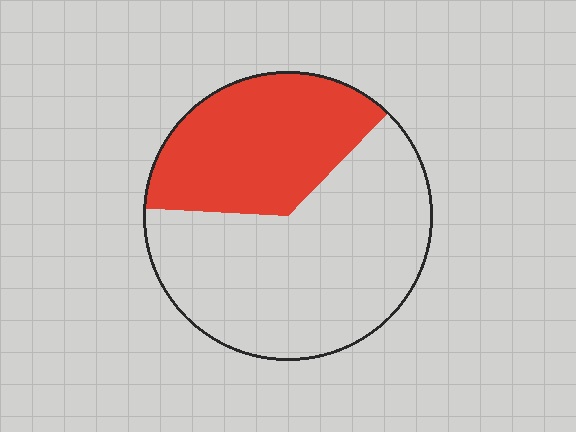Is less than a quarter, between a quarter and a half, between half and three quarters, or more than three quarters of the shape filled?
Between a quarter and a half.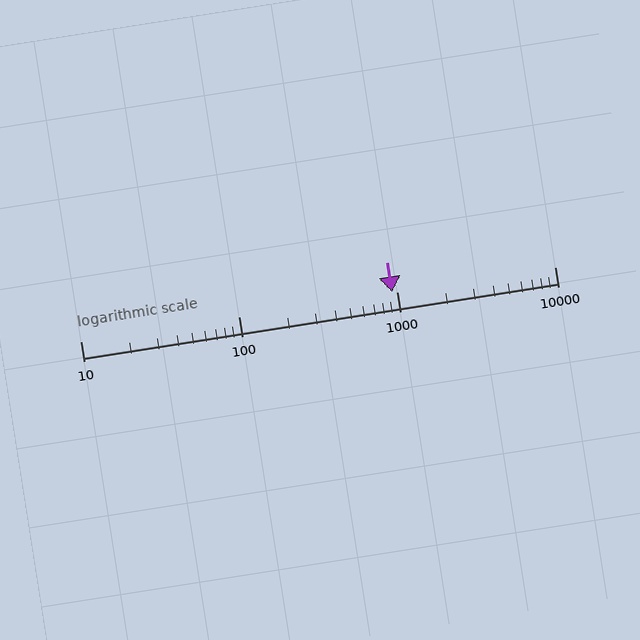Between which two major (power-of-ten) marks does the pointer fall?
The pointer is between 100 and 1000.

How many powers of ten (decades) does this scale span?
The scale spans 3 decades, from 10 to 10000.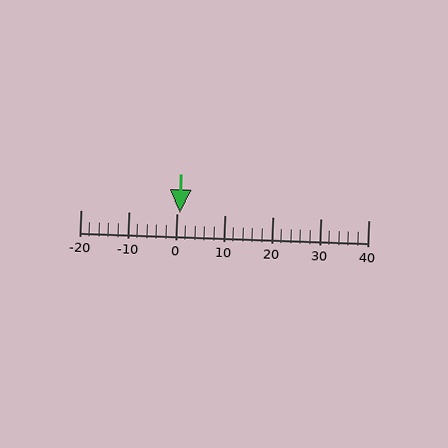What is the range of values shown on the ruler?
The ruler shows values from -20 to 40.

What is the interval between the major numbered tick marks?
The major tick marks are spaced 10 units apart.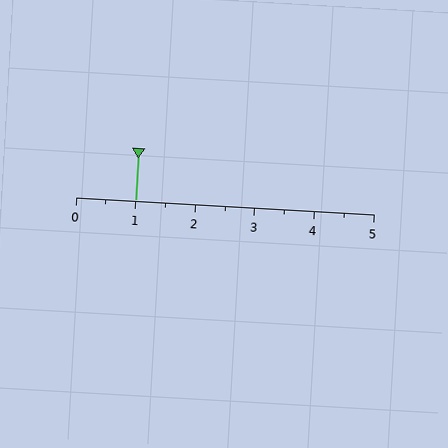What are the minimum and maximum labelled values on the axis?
The axis runs from 0 to 5.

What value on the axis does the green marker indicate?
The marker indicates approximately 1.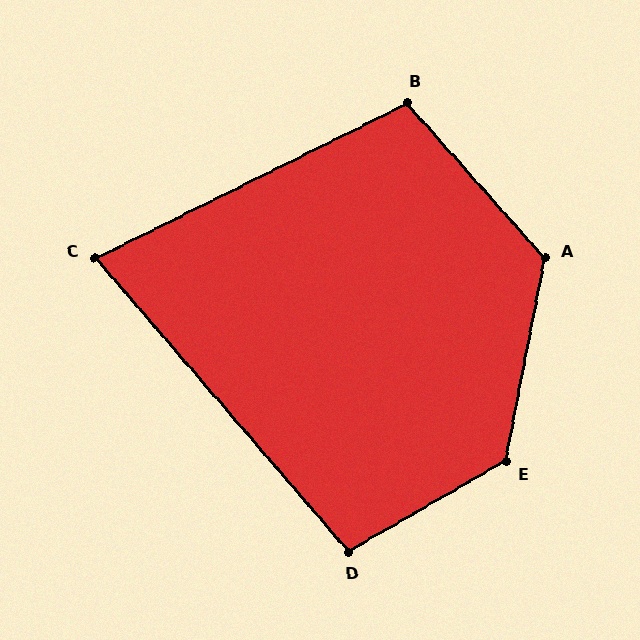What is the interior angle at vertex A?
Approximately 127 degrees (obtuse).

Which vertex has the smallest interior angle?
C, at approximately 76 degrees.